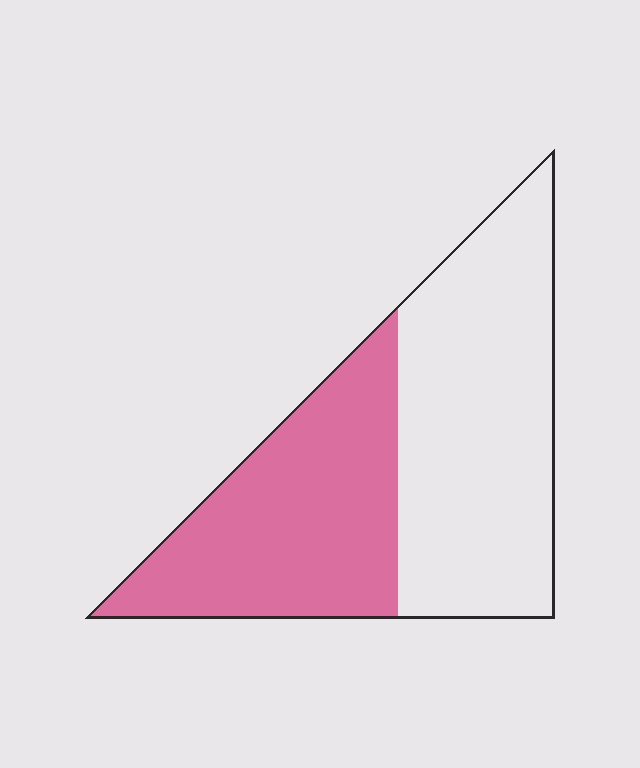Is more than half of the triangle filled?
No.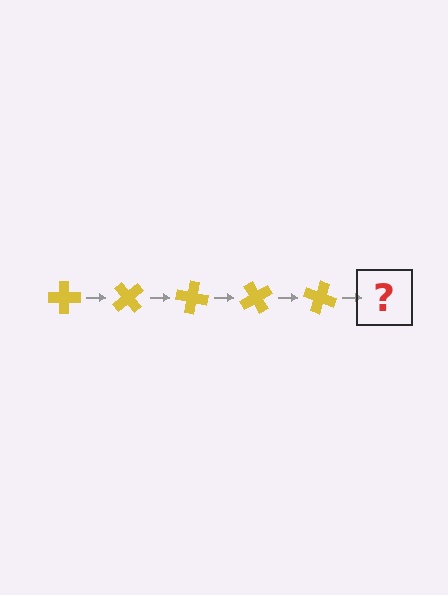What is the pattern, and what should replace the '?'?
The pattern is that the cross rotates 50 degrees each step. The '?' should be a yellow cross rotated 250 degrees.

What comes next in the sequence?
The next element should be a yellow cross rotated 250 degrees.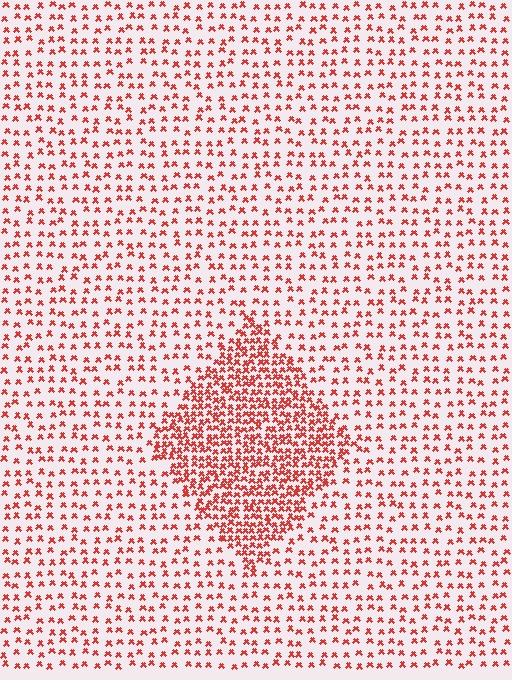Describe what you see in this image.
The image contains small red elements arranged at two different densities. A diamond-shaped region is visible where the elements are more densely packed than the surrounding area.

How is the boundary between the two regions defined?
The boundary is defined by a change in element density (approximately 2.4x ratio). All elements are the same color, size, and shape.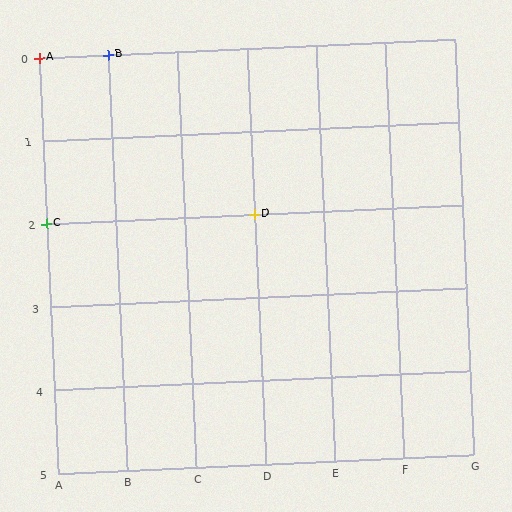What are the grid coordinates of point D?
Point D is at grid coordinates (D, 2).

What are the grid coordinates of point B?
Point B is at grid coordinates (B, 0).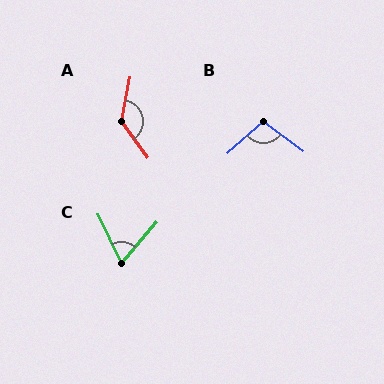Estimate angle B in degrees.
Approximately 102 degrees.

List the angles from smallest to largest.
C (65°), B (102°), A (133°).